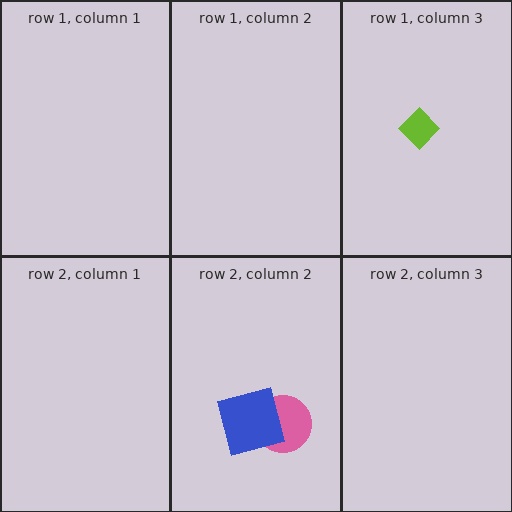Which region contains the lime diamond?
The row 1, column 3 region.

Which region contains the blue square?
The row 2, column 2 region.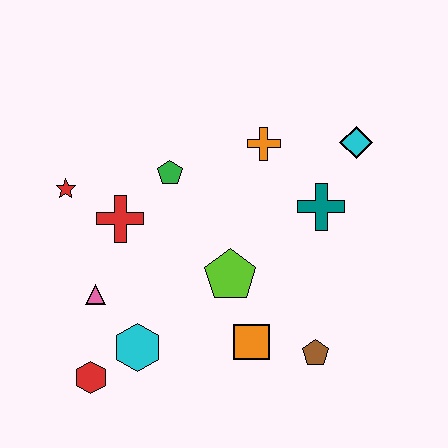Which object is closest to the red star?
The red cross is closest to the red star.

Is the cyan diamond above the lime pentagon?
Yes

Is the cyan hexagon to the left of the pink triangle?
No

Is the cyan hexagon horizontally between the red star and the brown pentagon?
Yes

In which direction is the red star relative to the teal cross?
The red star is to the left of the teal cross.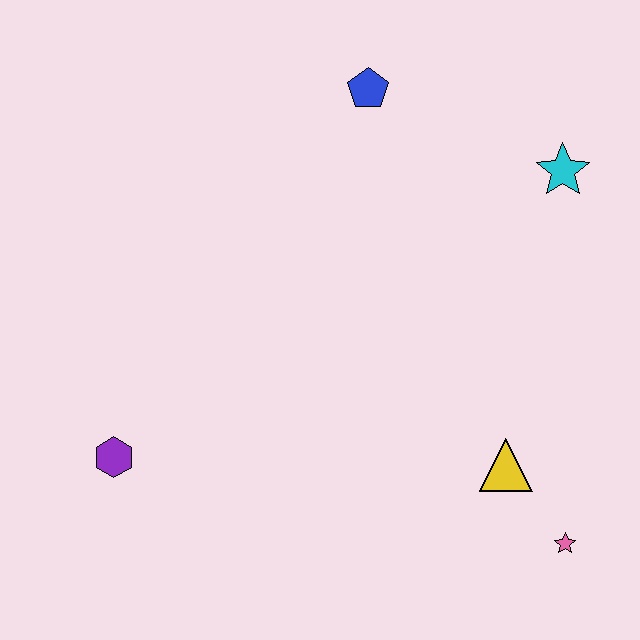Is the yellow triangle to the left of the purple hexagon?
No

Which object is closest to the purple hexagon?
The yellow triangle is closest to the purple hexagon.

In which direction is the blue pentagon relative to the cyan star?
The blue pentagon is to the left of the cyan star.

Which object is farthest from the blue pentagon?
The pink star is farthest from the blue pentagon.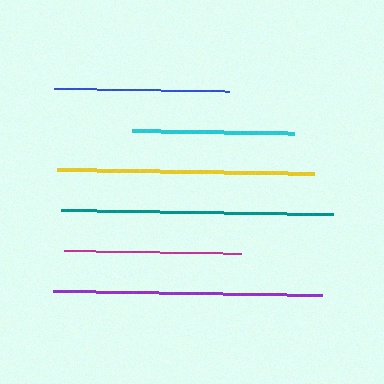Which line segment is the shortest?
The cyan line is the shortest at approximately 162 pixels.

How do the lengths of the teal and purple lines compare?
The teal and purple lines are approximately the same length.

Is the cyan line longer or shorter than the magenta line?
The magenta line is longer than the cyan line.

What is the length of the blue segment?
The blue segment is approximately 174 pixels long.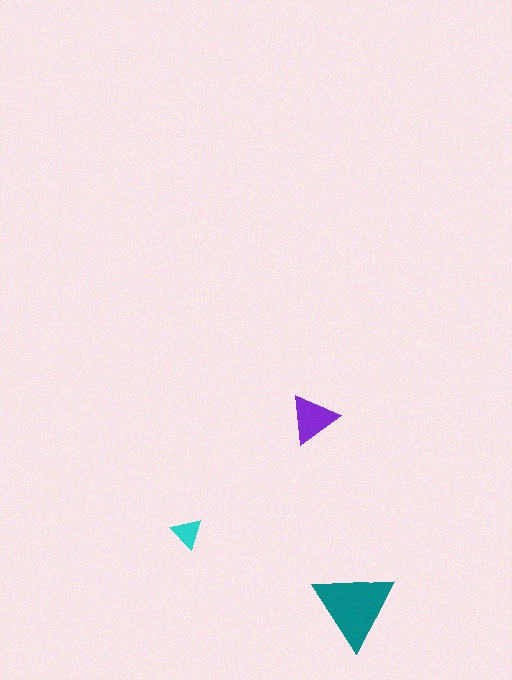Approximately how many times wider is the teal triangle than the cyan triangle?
About 2.5 times wider.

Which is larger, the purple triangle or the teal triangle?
The teal one.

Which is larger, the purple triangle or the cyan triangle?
The purple one.